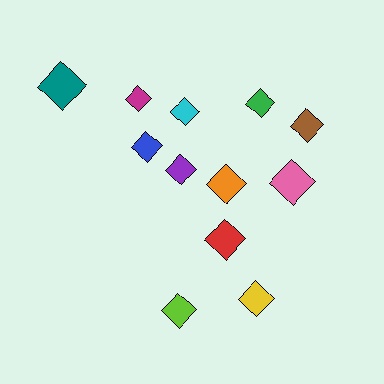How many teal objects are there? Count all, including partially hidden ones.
There is 1 teal object.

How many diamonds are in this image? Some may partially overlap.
There are 12 diamonds.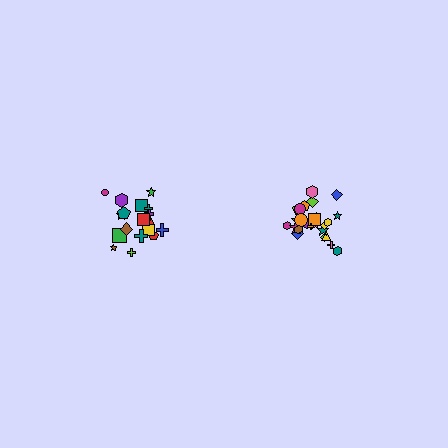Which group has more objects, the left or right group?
The right group.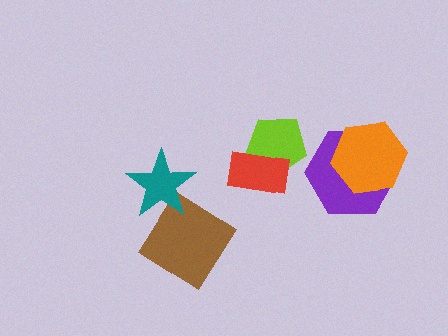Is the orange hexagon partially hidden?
No, no other shape covers it.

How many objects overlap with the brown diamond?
1 object overlaps with the brown diamond.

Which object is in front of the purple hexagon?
The orange hexagon is in front of the purple hexagon.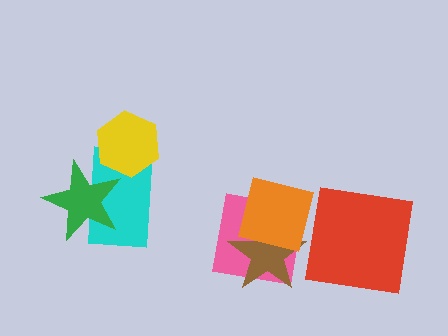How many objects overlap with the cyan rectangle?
2 objects overlap with the cyan rectangle.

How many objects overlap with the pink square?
2 objects overlap with the pink square.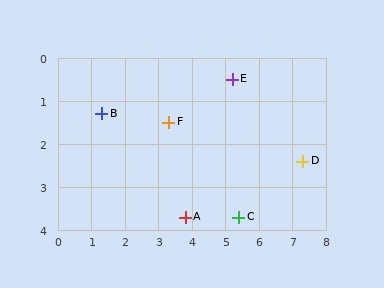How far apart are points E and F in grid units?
Points E and F are about 2.1 grid units apart.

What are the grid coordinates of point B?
Point B is at approximately (1.3, 1.3).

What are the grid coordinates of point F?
Point F is at approximately (3.3, 1.5).